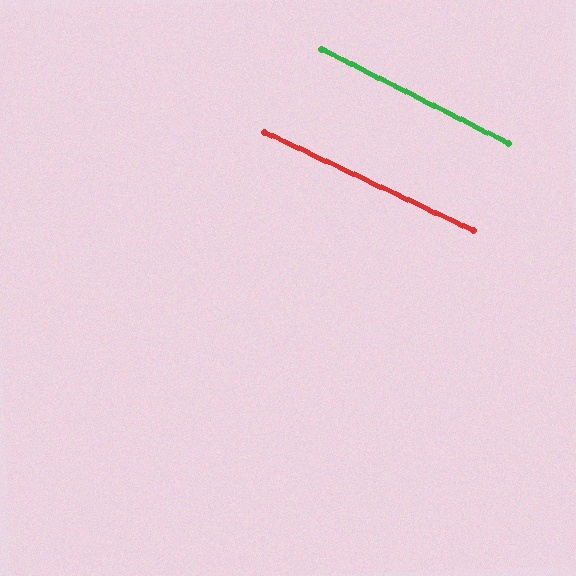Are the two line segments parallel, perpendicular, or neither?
Parallel — their directions differ by only 1.7°.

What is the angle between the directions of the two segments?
Approximately 2 degrees.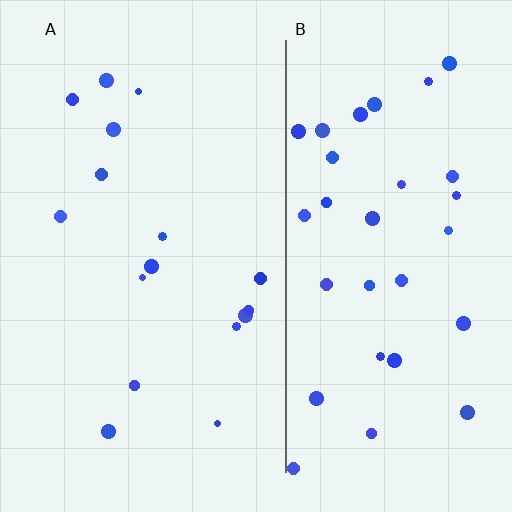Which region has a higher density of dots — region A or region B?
B (the right).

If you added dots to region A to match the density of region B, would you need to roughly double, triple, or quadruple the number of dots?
Approximately double.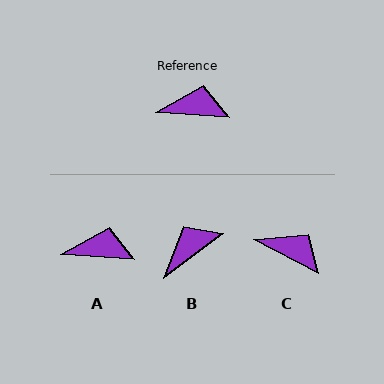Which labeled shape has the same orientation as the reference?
A.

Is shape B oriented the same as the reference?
No, it is off by about 41 degrees.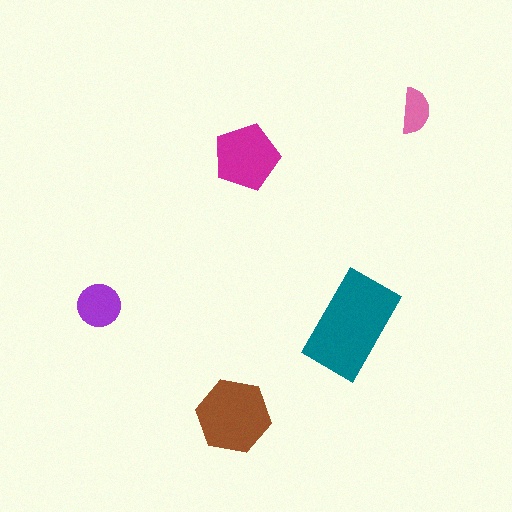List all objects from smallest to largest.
The pink semicircle, the purple circle, the magenta pentagon, the brown hexagon, the teal rectangle.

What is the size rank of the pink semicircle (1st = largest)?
5th.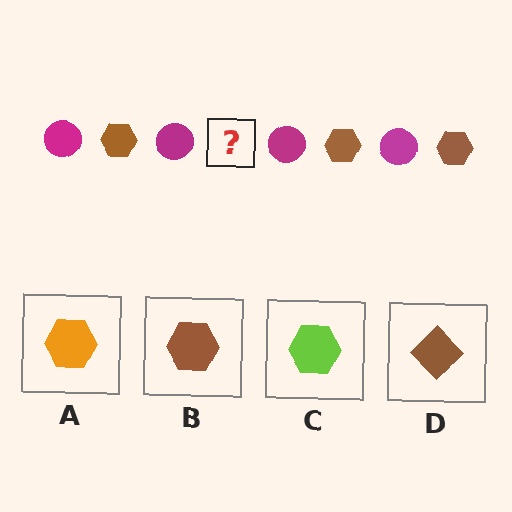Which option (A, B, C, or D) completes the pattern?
B.